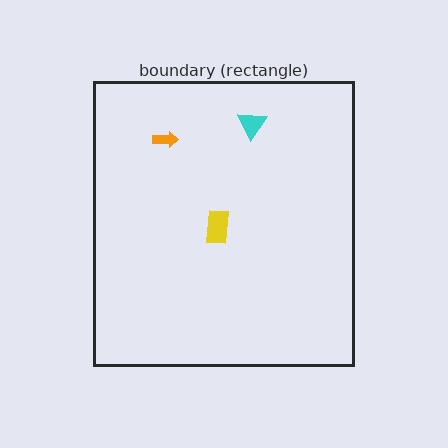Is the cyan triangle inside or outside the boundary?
Inside.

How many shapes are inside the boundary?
3 inside, 0 outside.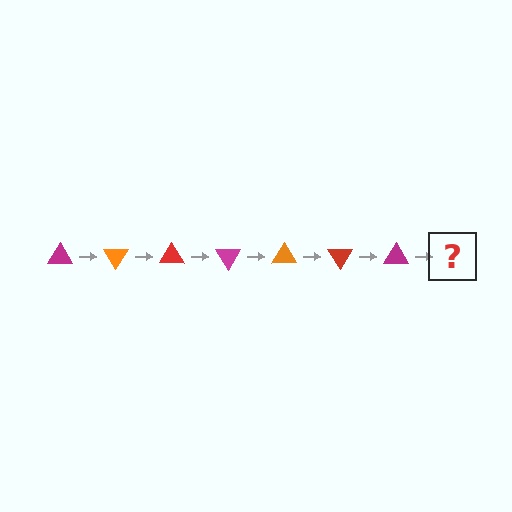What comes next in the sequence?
The next element should be an orange triangle, rotated 420 degrees from the start.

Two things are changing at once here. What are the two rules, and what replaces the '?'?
The two rules are that it rotates 60 degrees each step and the color cycles through magenta, orange, and red. The '?' should be an orange triangle, rotated 420 degrees from the start.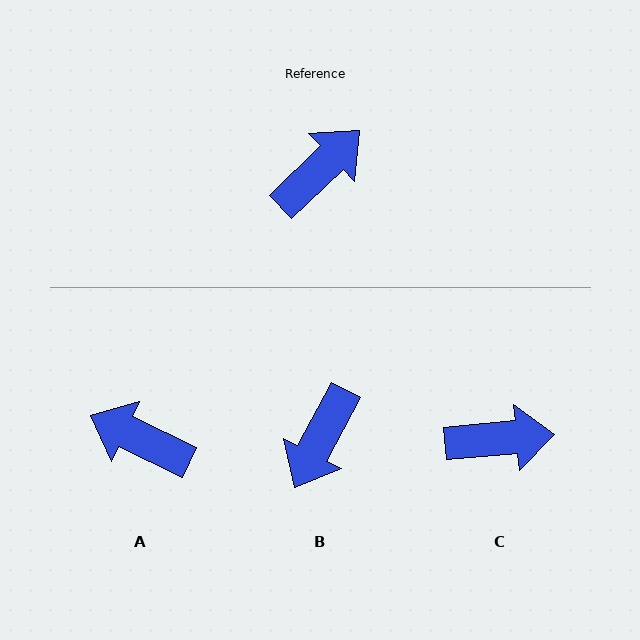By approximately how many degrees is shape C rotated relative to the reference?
Approximately 39 degrees clockwise.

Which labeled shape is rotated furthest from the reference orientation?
B, about 162 degrees away.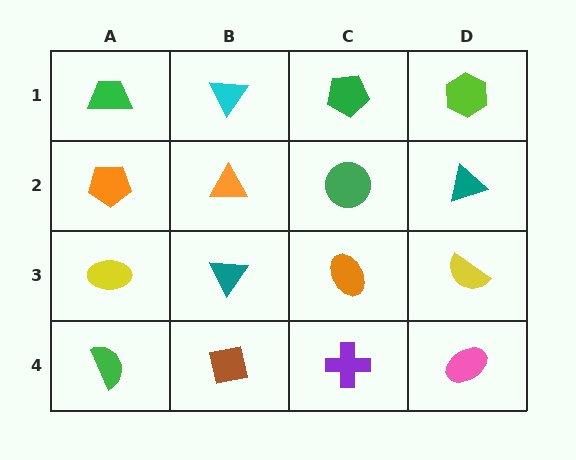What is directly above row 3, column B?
An orange triangle.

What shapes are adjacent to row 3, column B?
An orange triangle (row 2, column B), a brown square (row 4, column B), a yellow ellipse (row 3, column A), an orange ellipse (row 3, column C).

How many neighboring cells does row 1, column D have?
2.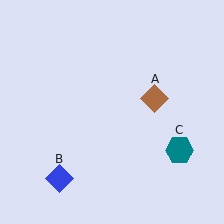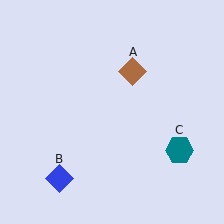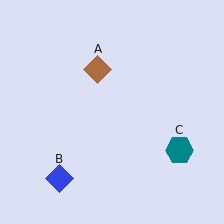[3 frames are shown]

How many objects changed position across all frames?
1 object changed position: brown diamond (object A).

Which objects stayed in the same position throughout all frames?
Blue diamond (object B) and teal hexagon (object C) remained stationary.